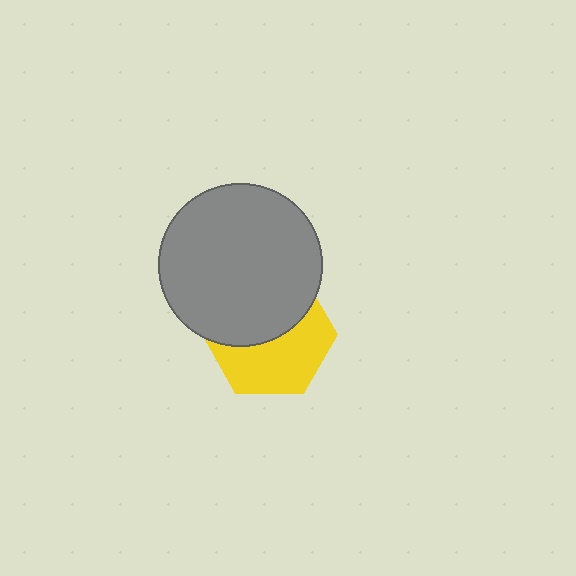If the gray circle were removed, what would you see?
You would see the complete yellow hexagon.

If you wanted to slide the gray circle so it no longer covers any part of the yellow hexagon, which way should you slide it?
Slide it up — that is the most direct way to separate the two shapes.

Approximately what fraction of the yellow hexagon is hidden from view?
Roughly 49% of the yellow hexagon is hidden behind the gray circle.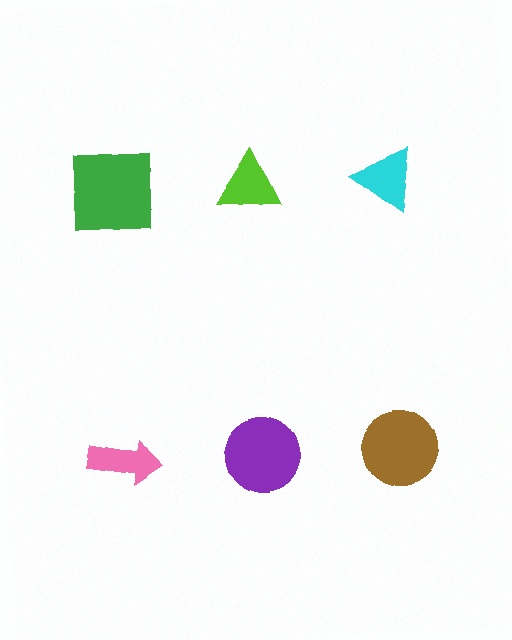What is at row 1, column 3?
A cyan triangle.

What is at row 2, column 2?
A purple circle.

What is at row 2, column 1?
A pink arrow.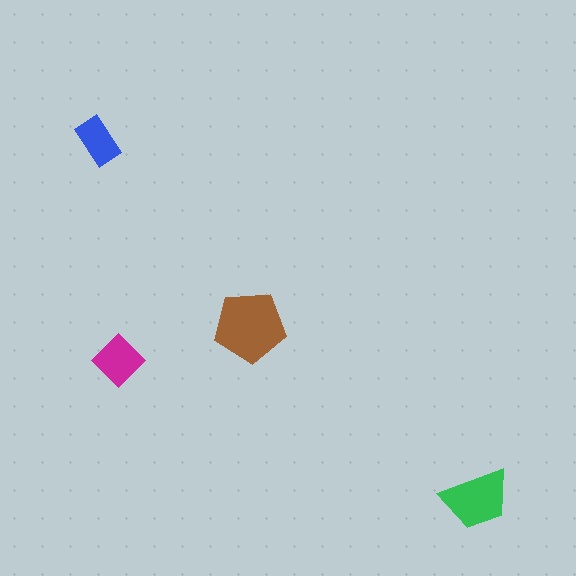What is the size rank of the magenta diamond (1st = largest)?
3rd.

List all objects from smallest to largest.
The blue rectangle, the magenta diamond, the green trapezoid, the brown pentagon.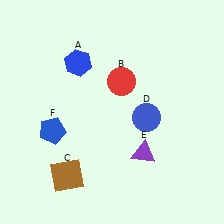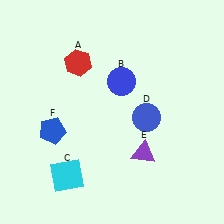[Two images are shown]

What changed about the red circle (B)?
In Image 1, B is red. In Image 2, it changed to blue.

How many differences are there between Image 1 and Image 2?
There are 3 differences between the two images.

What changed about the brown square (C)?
In Image 1, C is brown. In Image 2, it changed to cyan.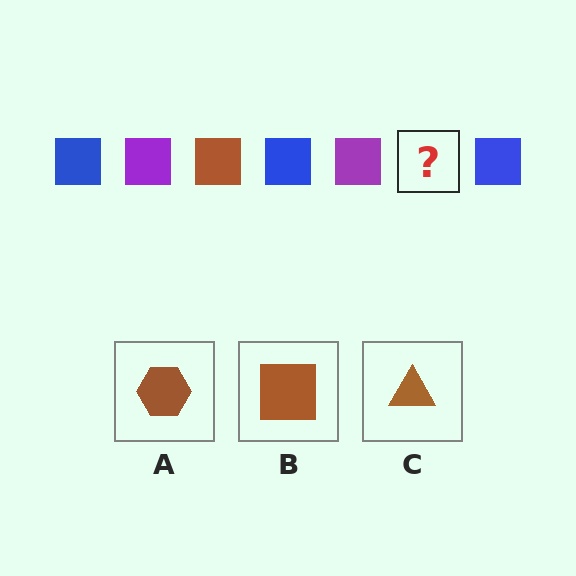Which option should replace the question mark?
Option B.